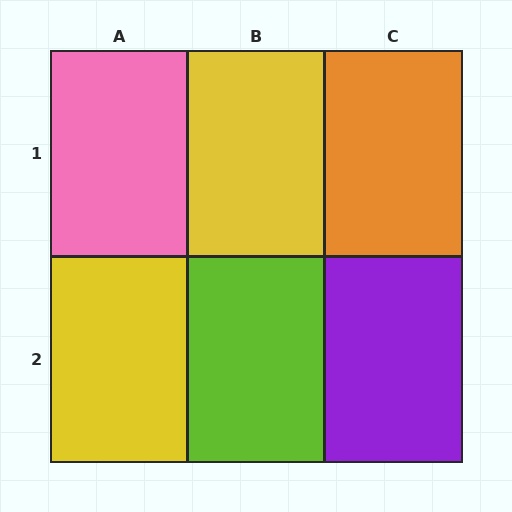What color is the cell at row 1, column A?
Pink.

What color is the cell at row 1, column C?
Orange.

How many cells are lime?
1 cell is lime.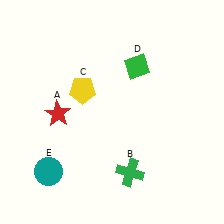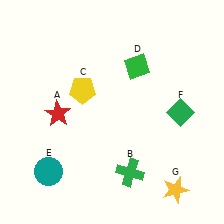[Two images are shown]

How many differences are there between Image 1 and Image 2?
There are 2 differences between the two images.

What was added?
A green diamond (F), a yellow star (G) were added in Image 2.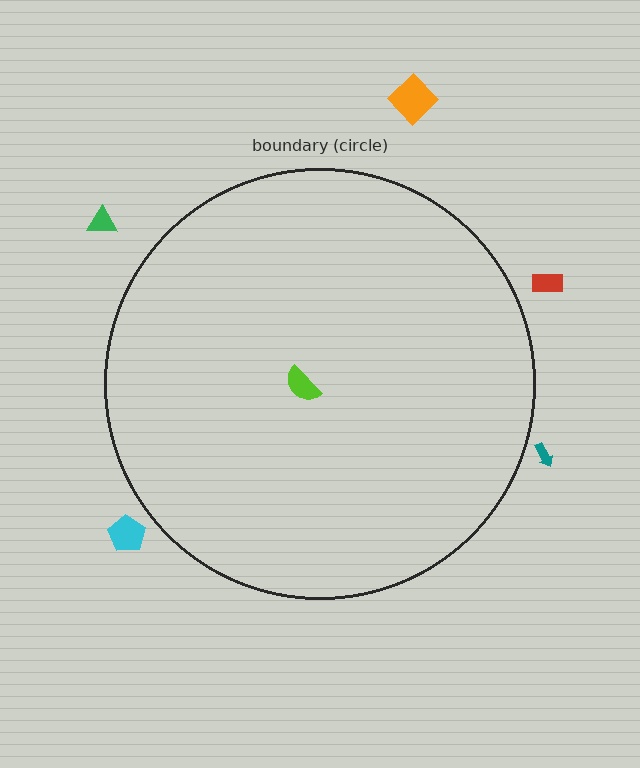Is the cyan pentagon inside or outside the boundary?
Outside.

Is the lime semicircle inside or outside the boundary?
Inside.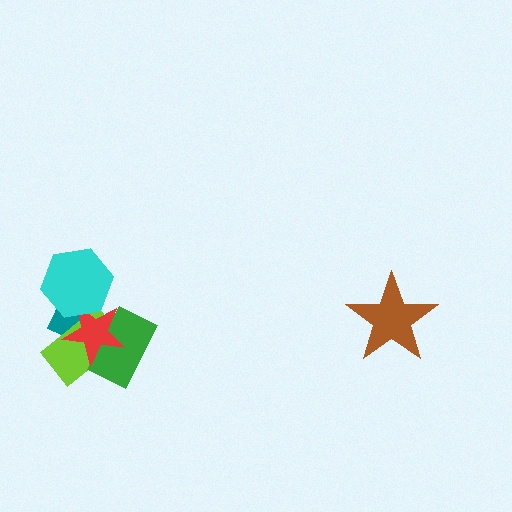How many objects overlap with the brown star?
0 objects overlap with the brown star.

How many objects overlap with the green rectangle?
2 objects overlap with the green rectangle.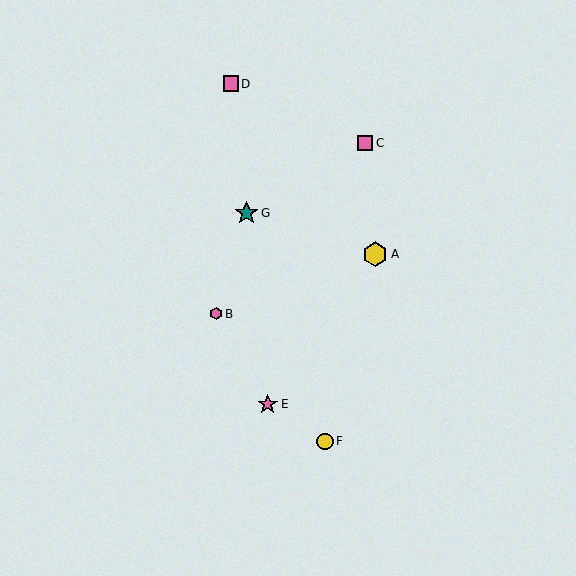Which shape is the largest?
The yellow hexagon (labeled A) is the largest.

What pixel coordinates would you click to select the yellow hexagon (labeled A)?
Click at (375, 254) to select the yellow hexagon A.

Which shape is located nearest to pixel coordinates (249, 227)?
The teal star (labeled G) at (246, 213) is nearest to that location.